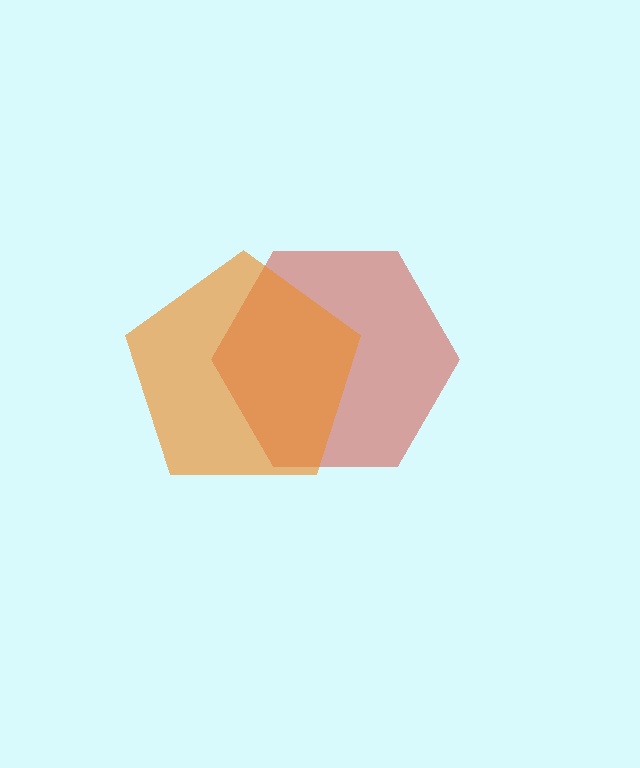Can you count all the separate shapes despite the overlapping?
Yes, there are 2 separate shapes.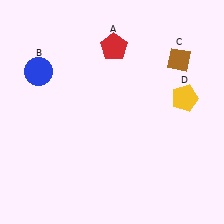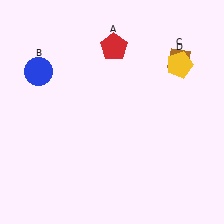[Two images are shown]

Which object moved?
The yellow pentagon (D) moved up.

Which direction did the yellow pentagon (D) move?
The yellow pentagon (D) moved up.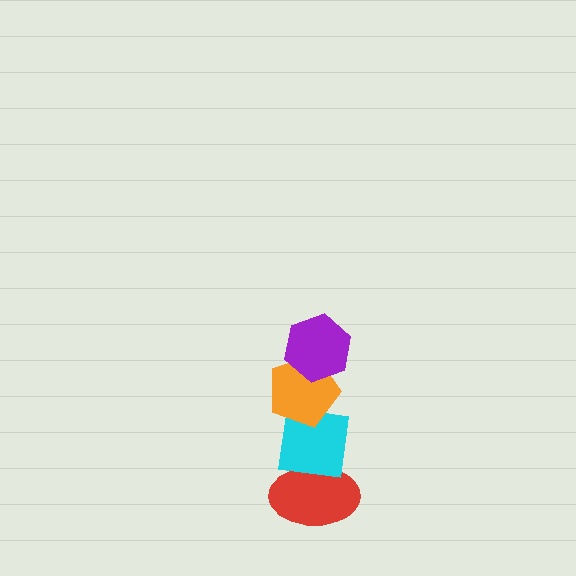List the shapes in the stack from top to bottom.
From top to bottom: the purple hexagon, the orange pentagon, the cyan square, the red ellipse.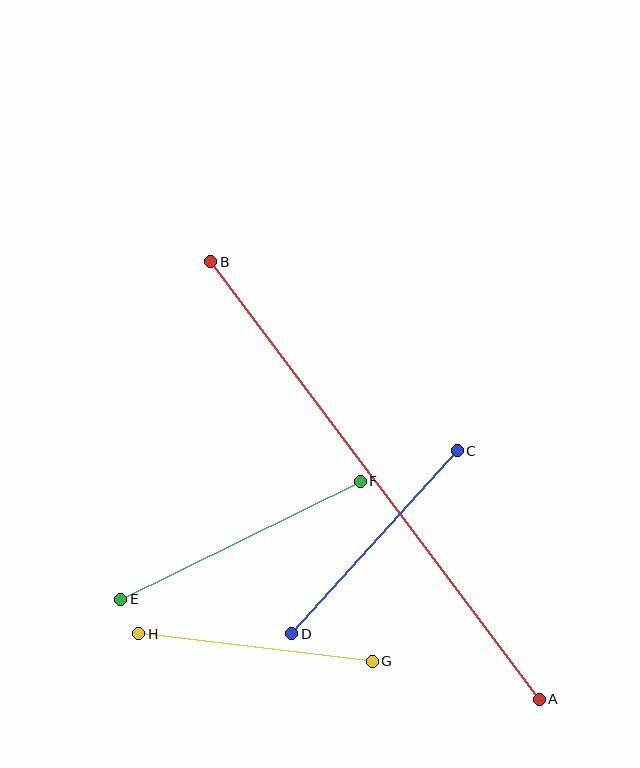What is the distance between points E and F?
The distance is approximately 267 pixels.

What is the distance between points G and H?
The distance is approximately 235 pixels.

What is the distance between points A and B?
The distance is approximately 547 pixels.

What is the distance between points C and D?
The distance is approximately 247 pixels.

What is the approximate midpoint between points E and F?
The midpoint is at approximately (240, 540) pixels.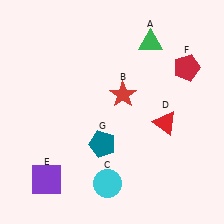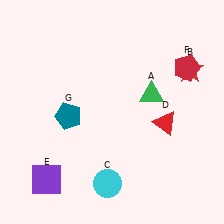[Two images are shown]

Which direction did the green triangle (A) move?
The green triangle (A) moved down.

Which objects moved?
The objects that moved are: the green triangle (A), the red star (B), the teal pentagon (G).